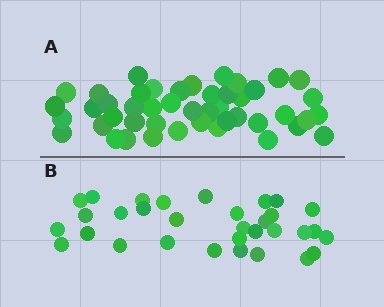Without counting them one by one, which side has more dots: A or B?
Region A (the top region) has more dots.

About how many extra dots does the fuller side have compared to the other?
Region A has approximately 15 more dots than region B.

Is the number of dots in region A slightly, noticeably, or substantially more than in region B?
Region A has noticeably more, but not dramatically so. The ratio is roughly 1.4 to 1.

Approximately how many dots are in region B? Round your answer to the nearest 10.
About 30 dots. (The exact count is 32, which rounds to 30.)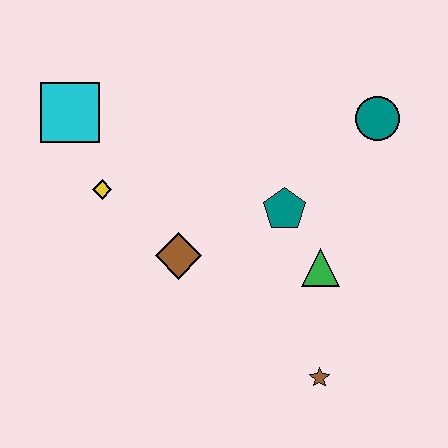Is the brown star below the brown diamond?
Yes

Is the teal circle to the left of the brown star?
No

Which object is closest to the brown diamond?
The yellow diamond is closest to the brown diamond.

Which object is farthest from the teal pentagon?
The cyan square is farthest from the teal pentagon.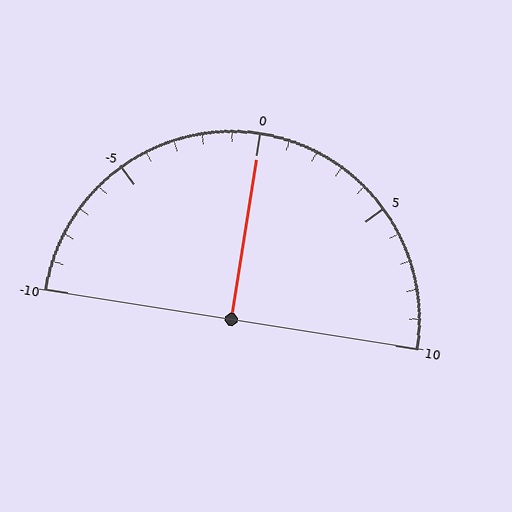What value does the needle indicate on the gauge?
The needle indicates approximately 0.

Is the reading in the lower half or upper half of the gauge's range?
The reading is in the upper half of the range (-10 to 10).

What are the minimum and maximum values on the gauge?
The gauge ranges from -10 to 10.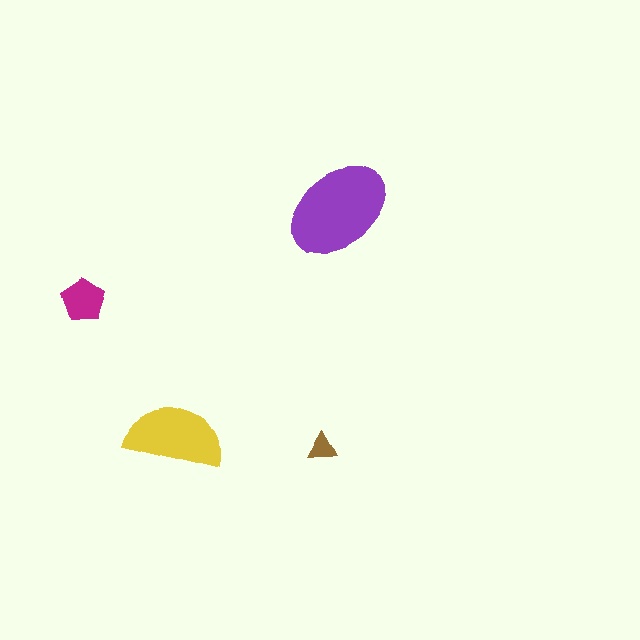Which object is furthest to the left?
The magenta pentagon is leftmost.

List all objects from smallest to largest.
The brown triangle, the magenta pentagon, the yellow semicircle, the purple ellipse.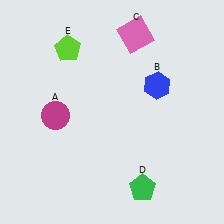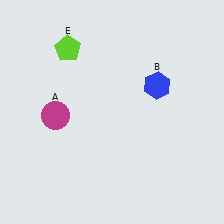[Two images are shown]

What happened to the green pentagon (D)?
The green pentagon (D) was removed in Image 2. It was in the bottom-right area of Image 1.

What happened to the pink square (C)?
The pink square (C) was removed in Image 2. It was in the top-right area of Image 1.